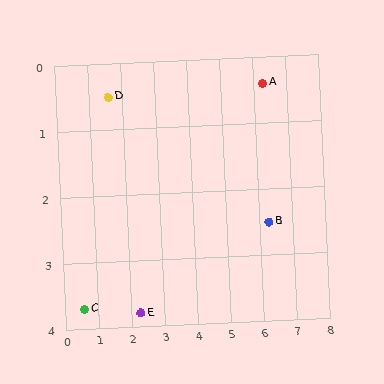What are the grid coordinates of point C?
Point C is at approximately (0.6, 3.7).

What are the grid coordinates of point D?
Point D is at approximately (1.6, 0.5).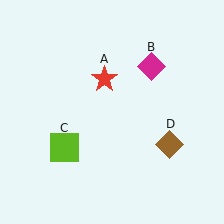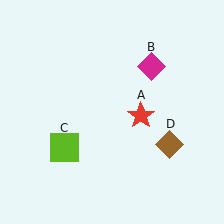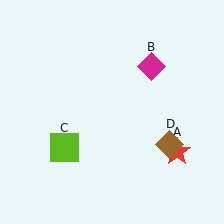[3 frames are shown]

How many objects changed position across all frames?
1 object changed position: red star (object A).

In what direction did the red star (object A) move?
The red star (object A) moved down and to the right.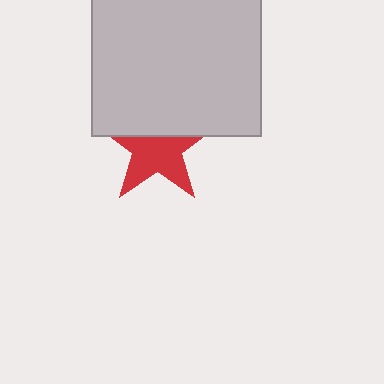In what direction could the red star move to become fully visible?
The red star could move down. That would shift it out from behind the light gray rectangle entirely.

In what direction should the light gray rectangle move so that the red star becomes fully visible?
The light gray rectangle should move up. That is the shortest direction to clear the overlap and leave the red star fully visible.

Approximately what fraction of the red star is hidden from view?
Roughly 40% of the red star is hidden behind the light gray rectangle.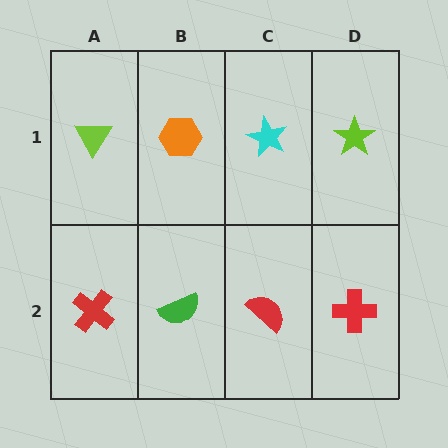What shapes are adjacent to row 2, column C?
A cyan star (row 1, column C), a green semicircle (row 2, column B), a red cross (row 2, column D).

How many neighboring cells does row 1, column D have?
2.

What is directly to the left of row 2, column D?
A red semicircle.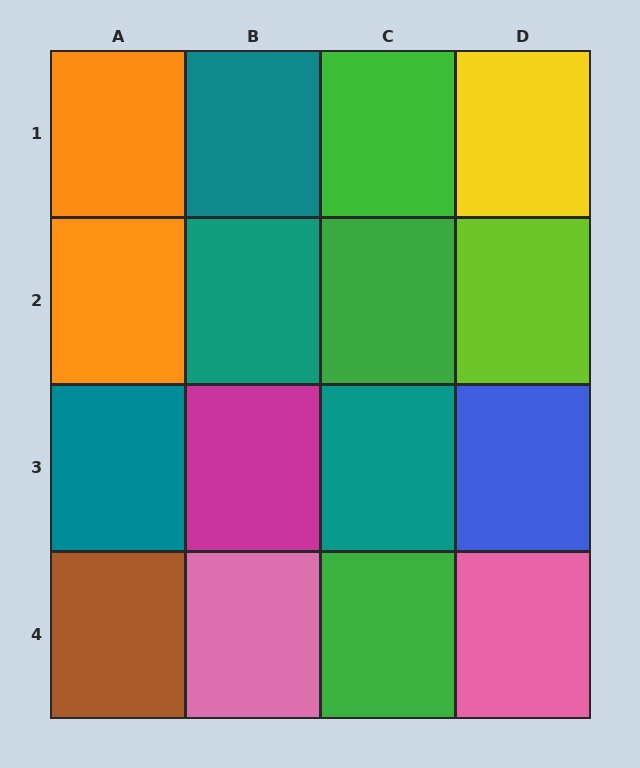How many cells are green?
3 cells are green.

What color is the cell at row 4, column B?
Pink.